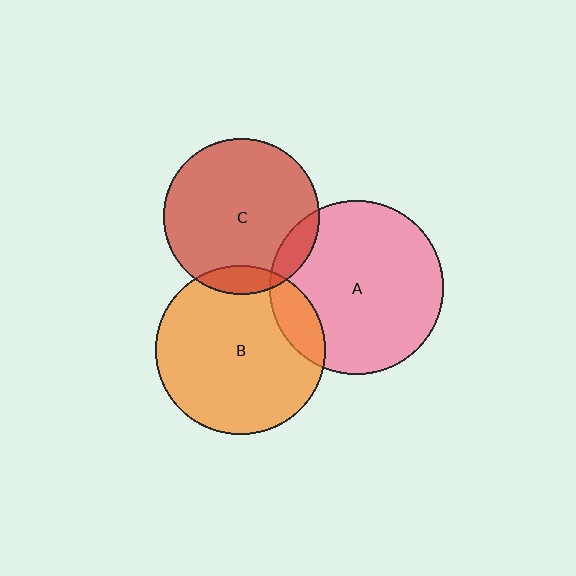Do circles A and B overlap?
Yes.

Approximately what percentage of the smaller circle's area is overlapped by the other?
Approximately 15%.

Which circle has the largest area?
Circle A (pink).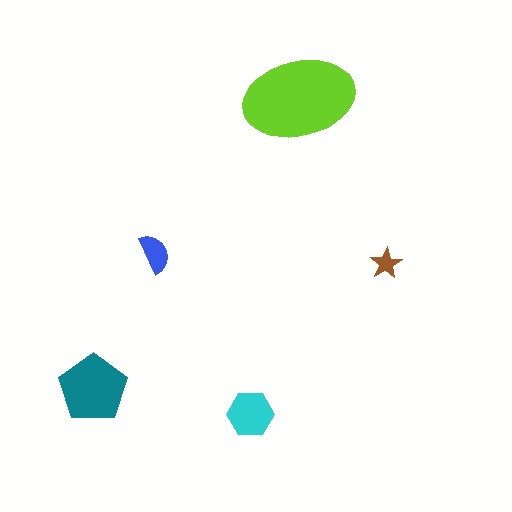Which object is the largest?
The lime ellipse.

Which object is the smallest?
The brown star.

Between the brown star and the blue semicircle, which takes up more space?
The blue semicircle.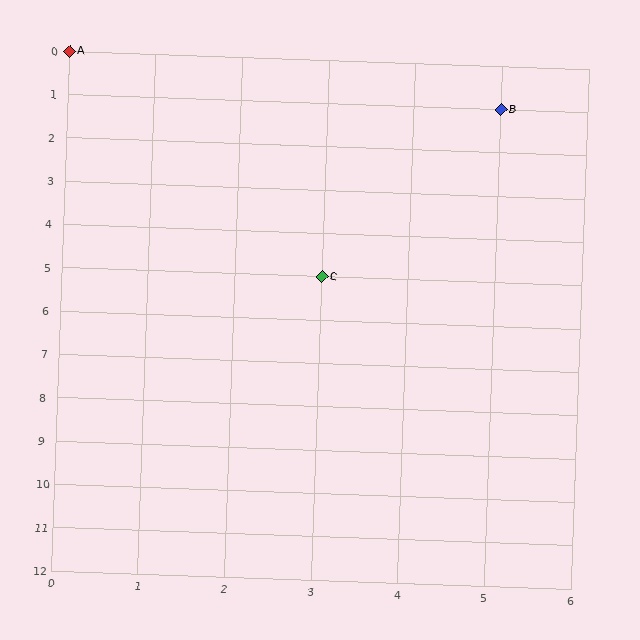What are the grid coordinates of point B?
Point B is at grid coordinates (5, 1).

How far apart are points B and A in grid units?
Points B and A are 5 columns and 1 row apart (about 5.1 grid units diagonally).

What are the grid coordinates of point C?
Point C is at grid coordinates (3, 5).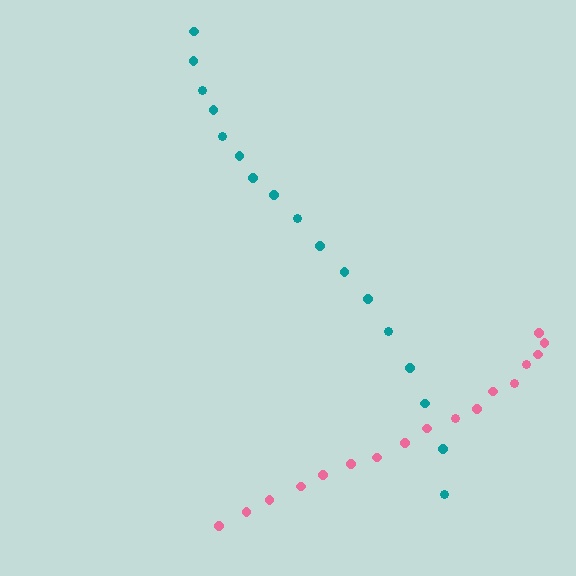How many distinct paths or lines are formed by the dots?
There are 2 distinct paths.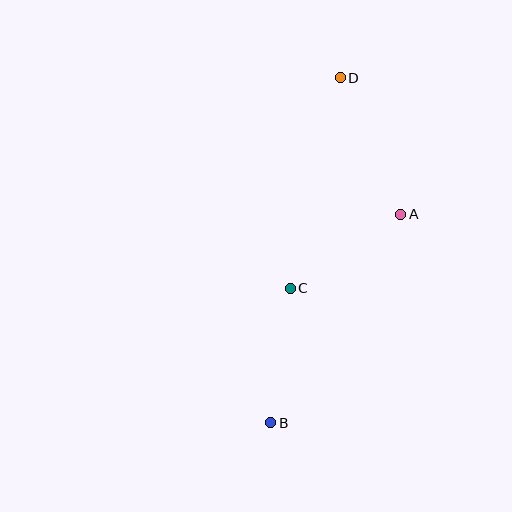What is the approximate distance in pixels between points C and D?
The distance between C and D is approximately 217 pixels.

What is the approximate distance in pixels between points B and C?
The distance between B and C is approximately 136 pixels.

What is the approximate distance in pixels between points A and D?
The distance between A and D is approximately 149 pixels.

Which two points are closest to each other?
Points A and C are closest to each other.